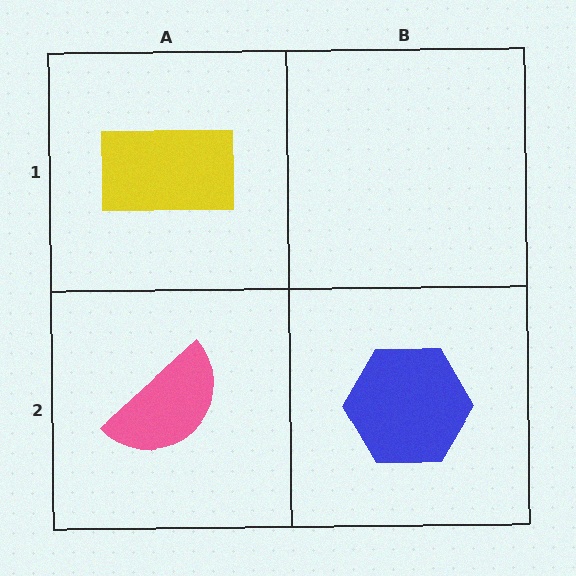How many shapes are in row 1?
1 shape.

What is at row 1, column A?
A yellow rectangle.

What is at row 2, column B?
A blue hexagon.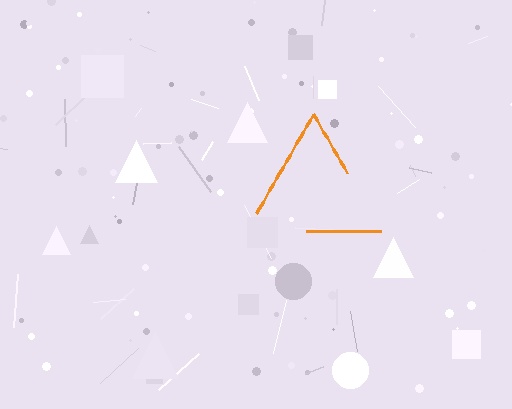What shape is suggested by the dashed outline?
The dashed outline suggests a triangle.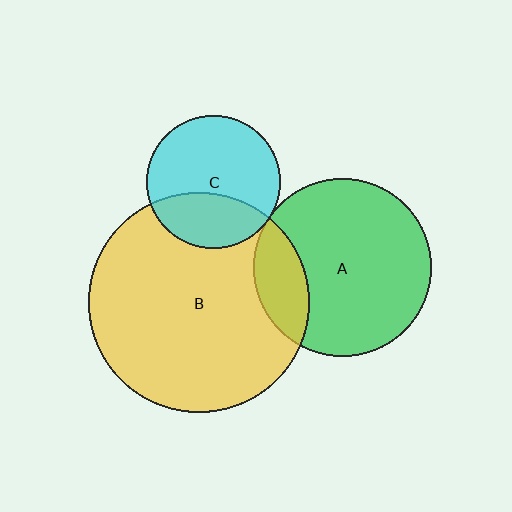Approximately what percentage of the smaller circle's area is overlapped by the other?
Approximately 5%.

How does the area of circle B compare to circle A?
Approximately 1.5 times.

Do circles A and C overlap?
Yes.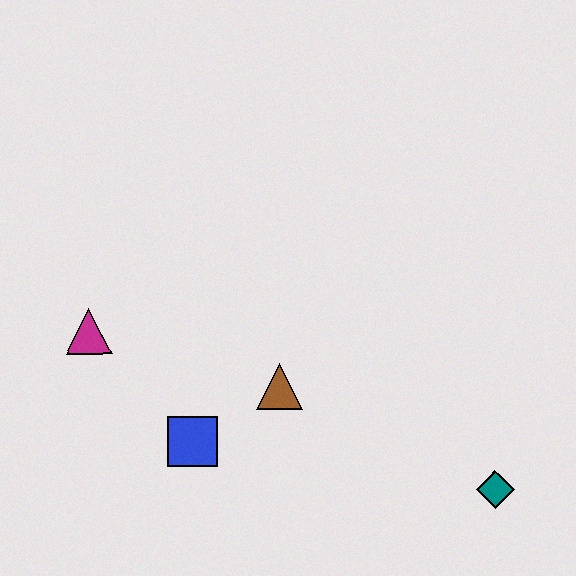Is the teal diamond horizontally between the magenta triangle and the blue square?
No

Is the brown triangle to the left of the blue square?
No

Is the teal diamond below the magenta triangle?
Yes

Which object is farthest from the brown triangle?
The teal diamond is farthest from the brown triangle.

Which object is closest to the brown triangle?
The blue square is closest to the brown triangle.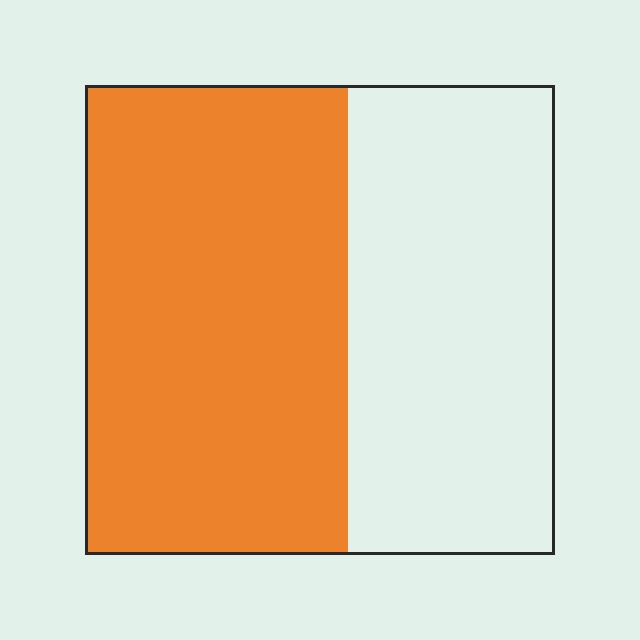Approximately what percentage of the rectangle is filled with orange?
Approximately 55%.